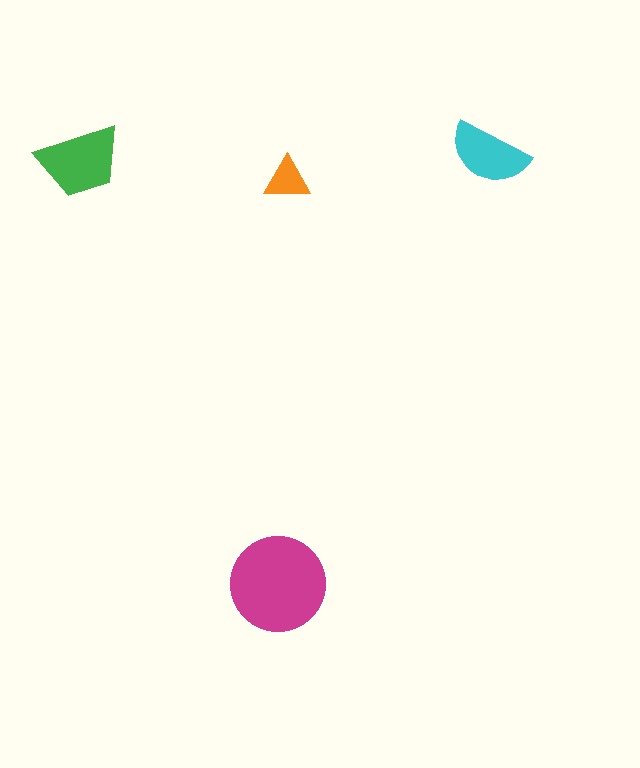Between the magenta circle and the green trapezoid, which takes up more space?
The magenta circle.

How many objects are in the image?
There are 4 objects in the image.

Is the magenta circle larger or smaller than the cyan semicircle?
Larger.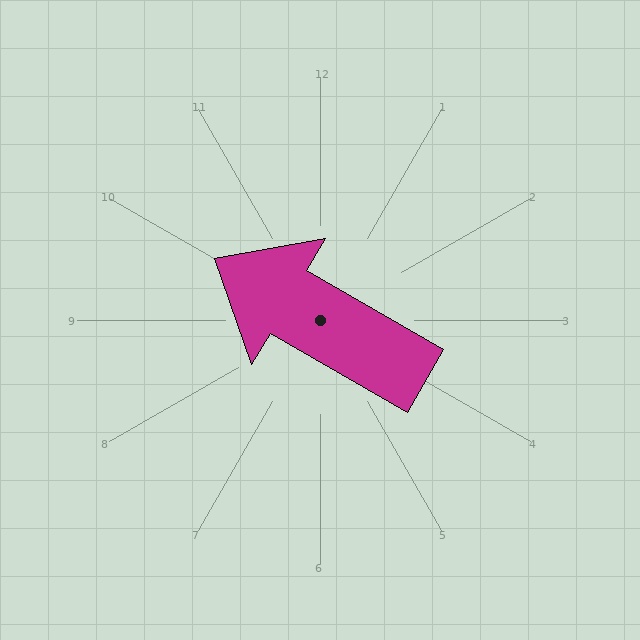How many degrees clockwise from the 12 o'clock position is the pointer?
Approximately 300 degrees.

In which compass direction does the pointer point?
Northwest.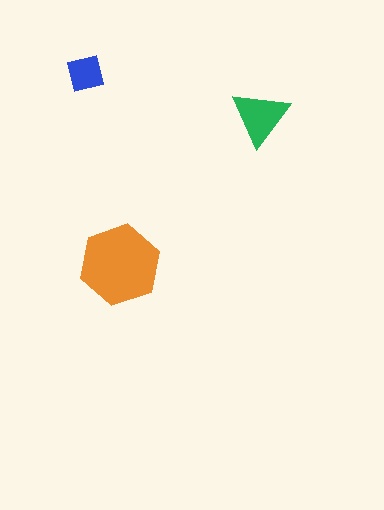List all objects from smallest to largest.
The blue square, the green triangle, the orange hexagon.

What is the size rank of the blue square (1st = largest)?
3rd.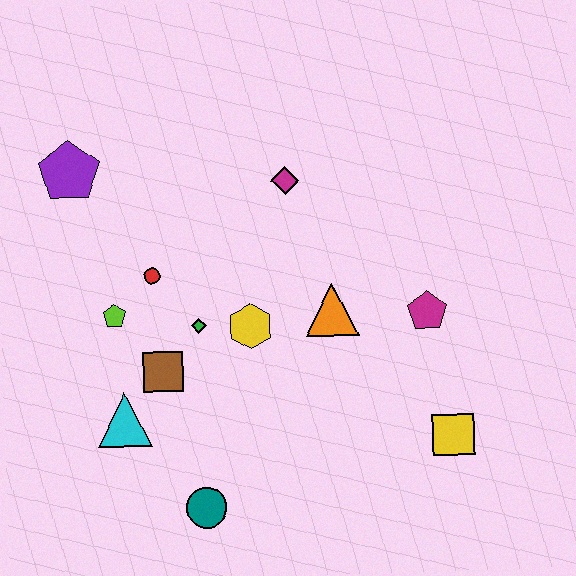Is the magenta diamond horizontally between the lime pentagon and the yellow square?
Yes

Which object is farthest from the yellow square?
The purple pentagon is farthest from the yellow square.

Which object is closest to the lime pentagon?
The red circle is closest to the lime pentagon.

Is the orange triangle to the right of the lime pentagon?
Yes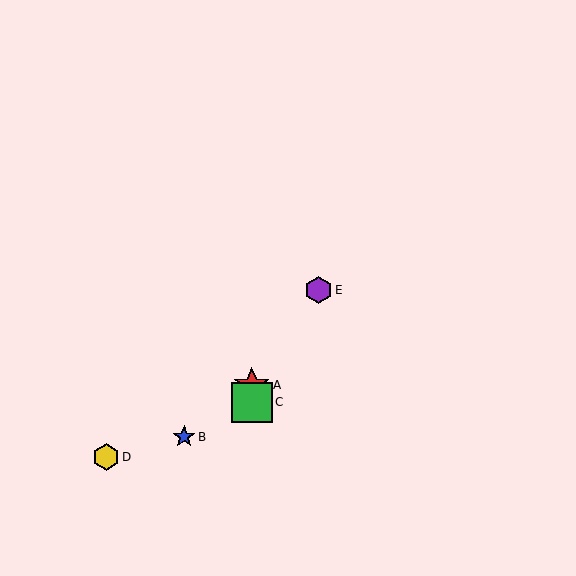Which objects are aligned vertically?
Objects A, C are aligned vertically.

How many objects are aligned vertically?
2 objects (A, C) are aligned vertically.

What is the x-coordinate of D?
Object D is at x≈106.